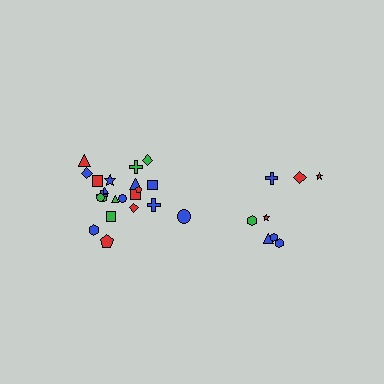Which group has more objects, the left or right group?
The left group.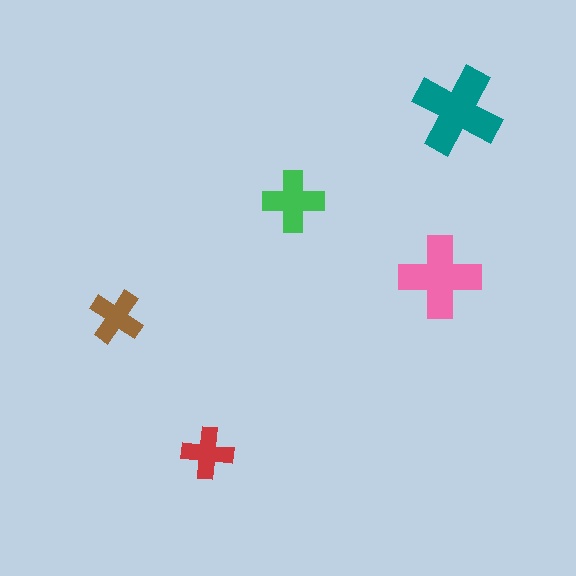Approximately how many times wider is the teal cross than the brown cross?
About 1.5 times wider.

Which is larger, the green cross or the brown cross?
The green one.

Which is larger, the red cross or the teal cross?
The teal one.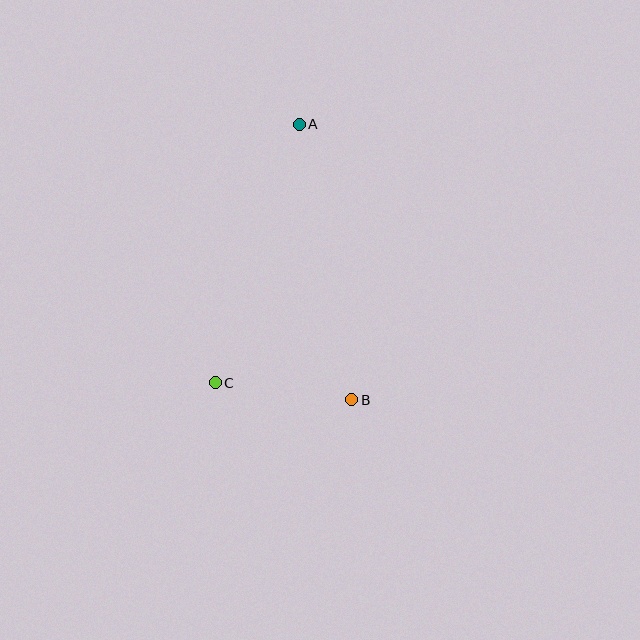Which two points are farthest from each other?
Points A and B are farthest from each other.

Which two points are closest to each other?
Points B and C are closest to each other.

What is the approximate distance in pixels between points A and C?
The distance between A and C is approximately 272 pixels.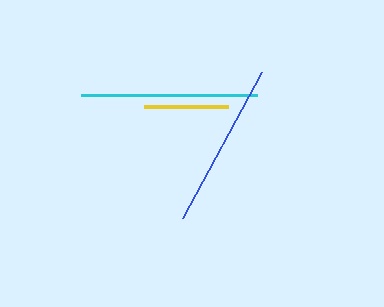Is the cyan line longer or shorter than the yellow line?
The cyan line is longer than the yellow line.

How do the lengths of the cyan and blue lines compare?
The cyan and blue lines are approximately the same length.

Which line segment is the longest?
The cyan line is the longest at approximately 175 pixels.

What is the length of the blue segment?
The blue segment is approximately 166 pixels long.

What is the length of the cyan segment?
The cyan segment is approximately 175 pixels long.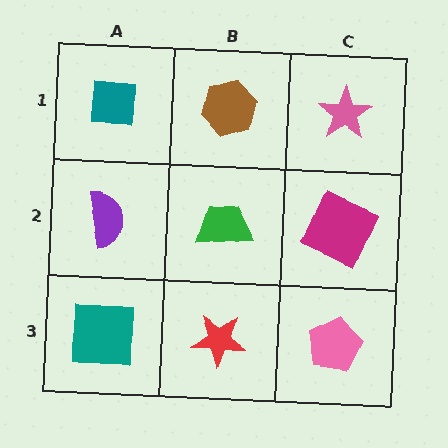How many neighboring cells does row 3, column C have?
2.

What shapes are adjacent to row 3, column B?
A green trapezoid (row 2, column B), a teal square (row 3, column A), a pink pentagon (row 3, column C).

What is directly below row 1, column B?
A green trapezoid.